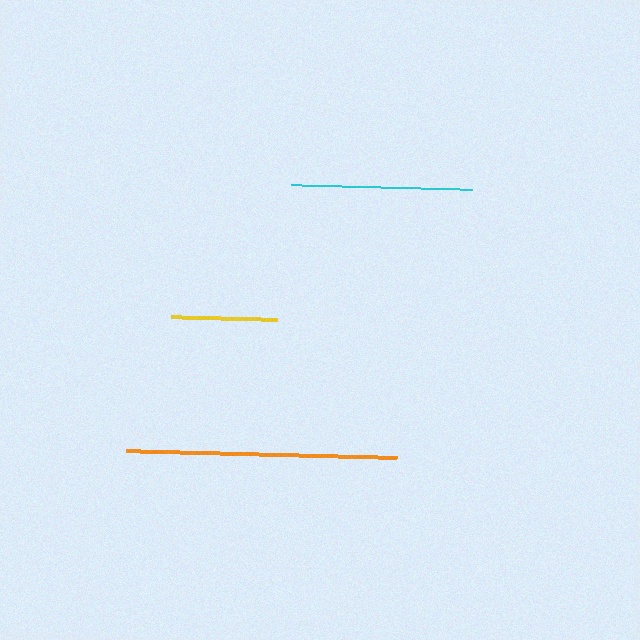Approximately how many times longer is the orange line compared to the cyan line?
The orange line is approximately 1.5 times the length of the cyan line.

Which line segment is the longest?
The orange line is the longest at approximately 271 pixels.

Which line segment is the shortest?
The yellow line is the shortest at approximately 106 pixels.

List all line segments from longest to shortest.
From longest to shortest: orange, cyan, yellow.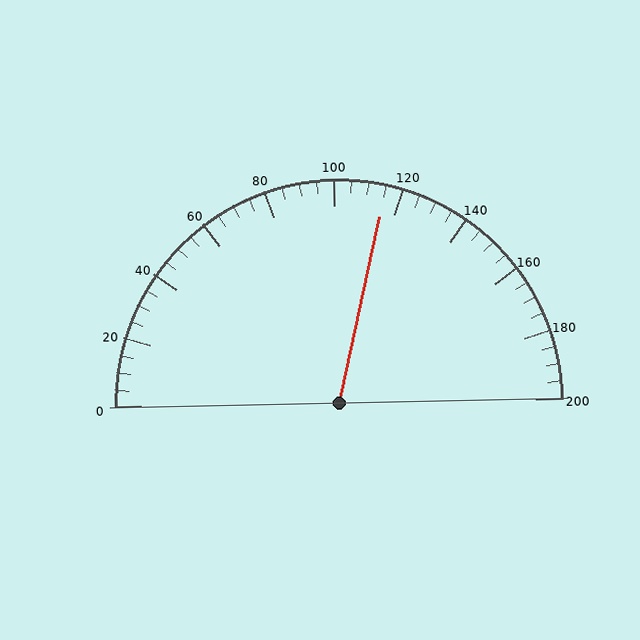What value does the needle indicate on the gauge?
The needle indicates approximately 115.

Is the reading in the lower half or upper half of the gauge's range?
The reading is in the upper half of the range (0 to 200).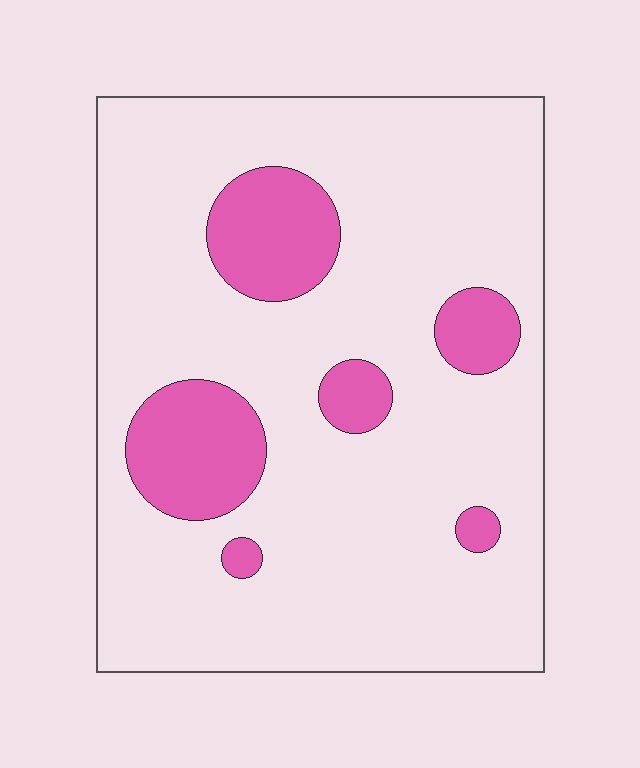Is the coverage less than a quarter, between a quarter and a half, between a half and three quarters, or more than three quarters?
Less than a quarter.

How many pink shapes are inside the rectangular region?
6.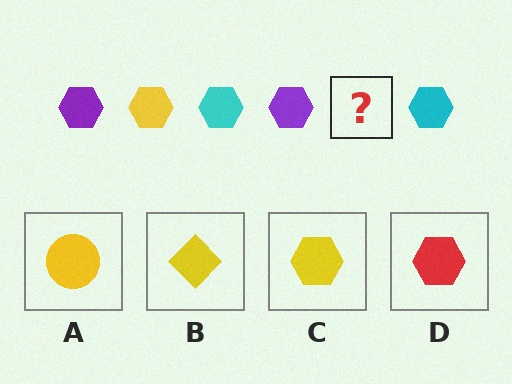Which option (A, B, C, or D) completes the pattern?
C.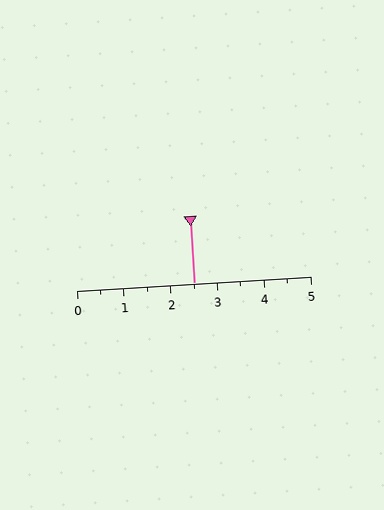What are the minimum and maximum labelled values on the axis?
The axis runs from 0 to 5.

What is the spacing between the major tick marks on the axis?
The major ticks are spaced 1 apart.